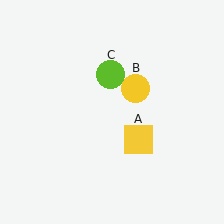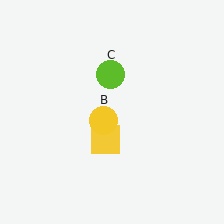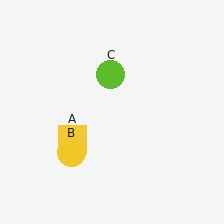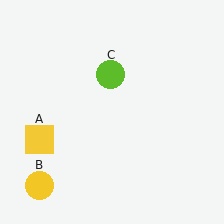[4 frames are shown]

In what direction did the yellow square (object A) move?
The yellow square (object A) moved left.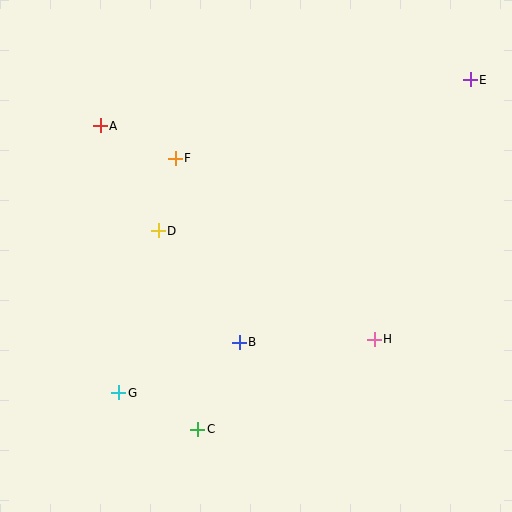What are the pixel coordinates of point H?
Point H is at (374, 339).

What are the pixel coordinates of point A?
Point A is at (100, 126).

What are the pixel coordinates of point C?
Point C is at (198, 429).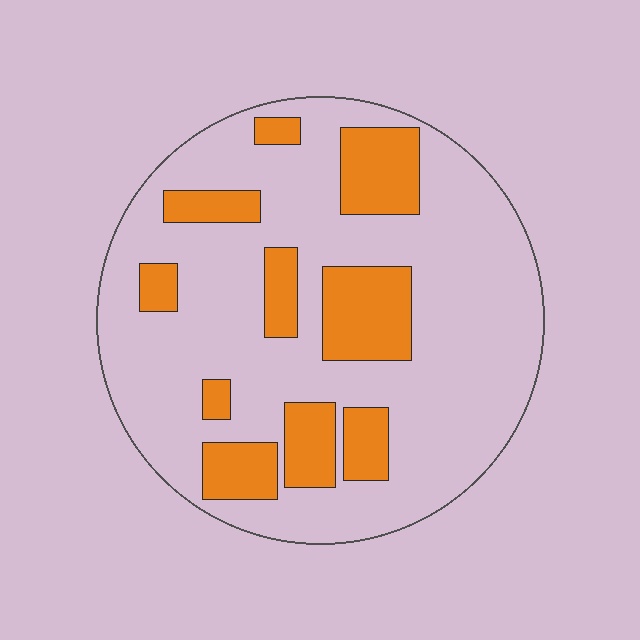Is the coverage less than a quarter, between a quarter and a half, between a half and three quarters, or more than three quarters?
Less than a quarter.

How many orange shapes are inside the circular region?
10.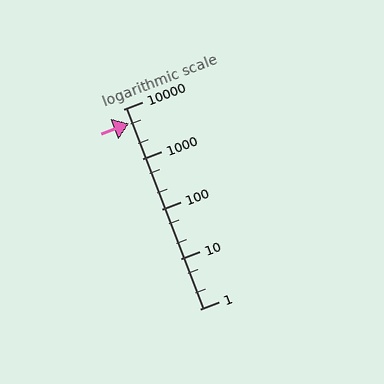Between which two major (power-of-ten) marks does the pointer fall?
The pointer is between 1000 and 10000.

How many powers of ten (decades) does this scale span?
The scale spans 4 decades, from 1 to 10000.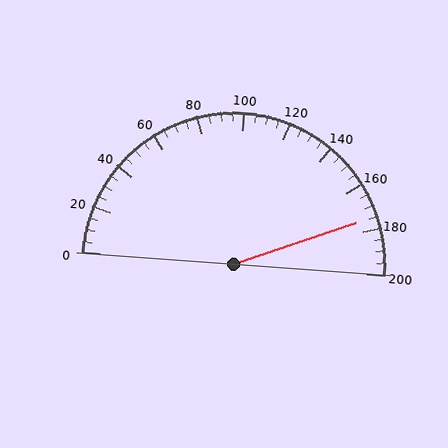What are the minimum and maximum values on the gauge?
The gauge ranges from 0 to 200.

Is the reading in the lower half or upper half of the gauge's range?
The reading is in the upper half of the range (0 to 200).